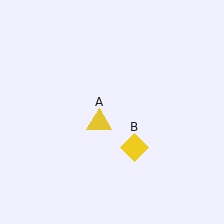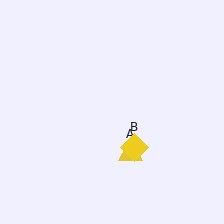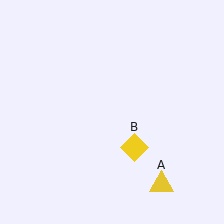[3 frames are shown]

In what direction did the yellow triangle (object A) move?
The yellow triangle (object A) moved down and to the right.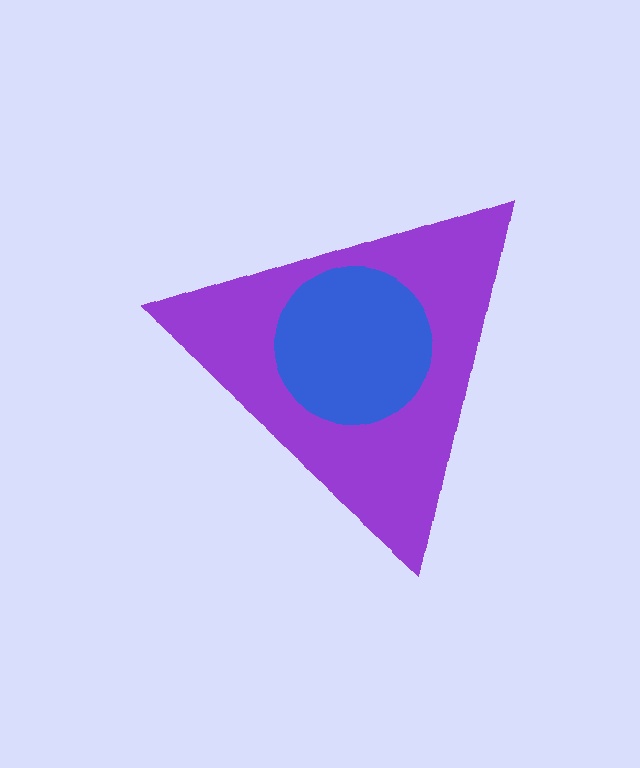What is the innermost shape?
The blue circle.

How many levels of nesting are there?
2.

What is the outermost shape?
The purple triangle.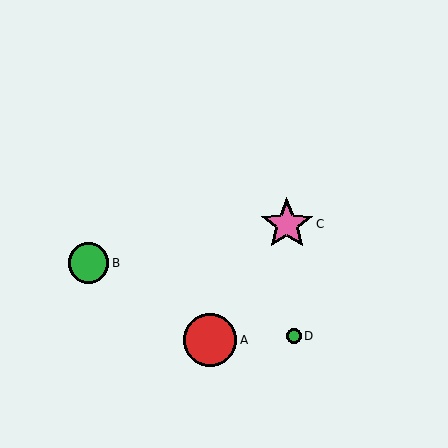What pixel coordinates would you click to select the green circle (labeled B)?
Click at (88, 263) to select the green circle B.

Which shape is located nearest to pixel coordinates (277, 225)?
The pink star (labeled C) at (287, 224) is nearest to that location.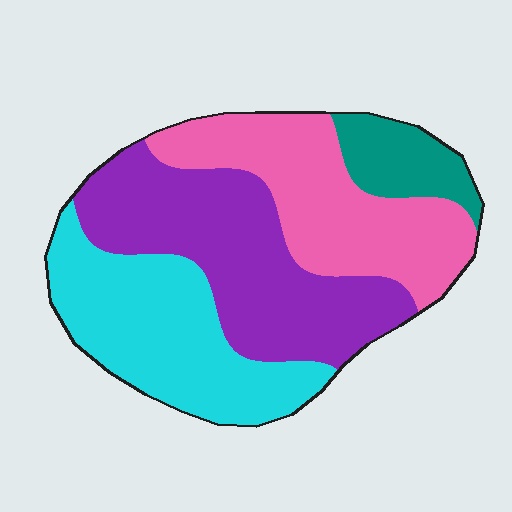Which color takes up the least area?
Teal, at roughly 10%.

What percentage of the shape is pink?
Pink takes up about one quarter (1/4) of the shape.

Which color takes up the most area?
Purple, at roughly 35%.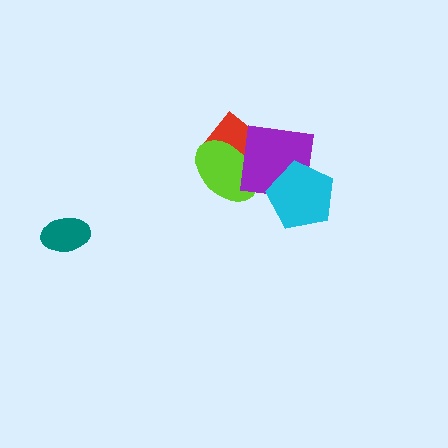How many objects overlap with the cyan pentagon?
1 object overlaps with the cyan pentagon.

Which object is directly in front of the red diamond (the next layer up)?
The lime ellipse is directly in front of the red diamond.